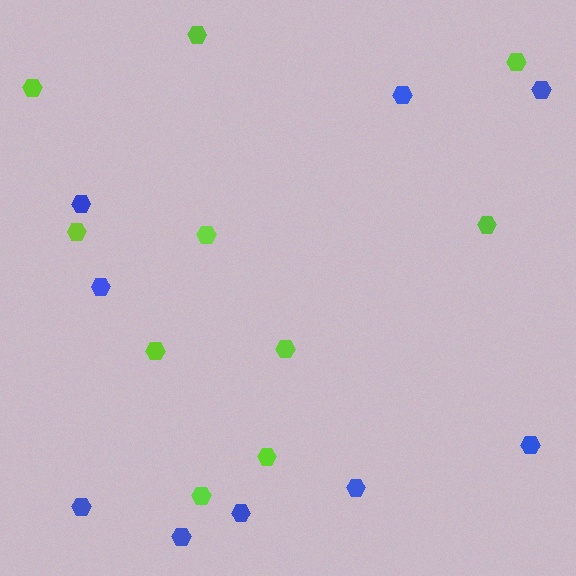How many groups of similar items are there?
There are 2 groups: one group of blue hexagons (9) and one group of lime hexagons (10).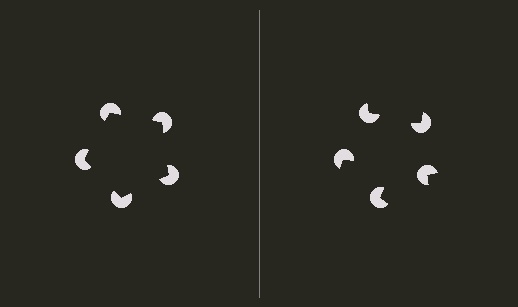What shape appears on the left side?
An illusory pentagon.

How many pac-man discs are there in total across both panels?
10 — 5 on each side.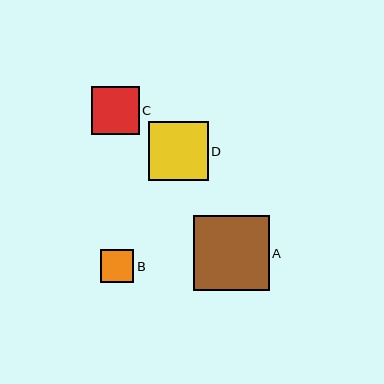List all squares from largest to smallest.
From largest to smallest: A, D, C, B.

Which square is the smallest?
Square B is the smallest with a size of approximately 33 pixels.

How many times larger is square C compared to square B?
Square C is approximately 1.4 times the size of square B.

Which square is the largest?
Square A is the largest with a size of approximately 75 pixels.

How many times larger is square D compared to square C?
Square D is approximately 1.2 times the size of square C.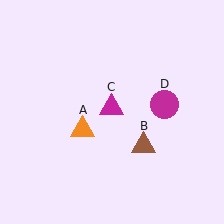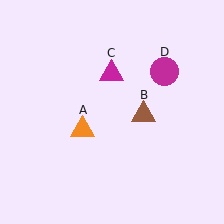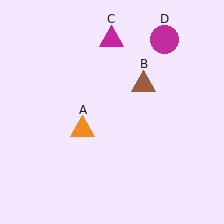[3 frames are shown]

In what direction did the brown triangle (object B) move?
The brown triangle (object B) moved up.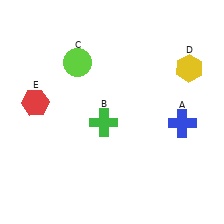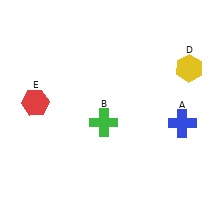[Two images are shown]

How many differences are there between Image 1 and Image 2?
There is 1 difference between the two images.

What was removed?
The lime circle (C) was removed in Image 2.